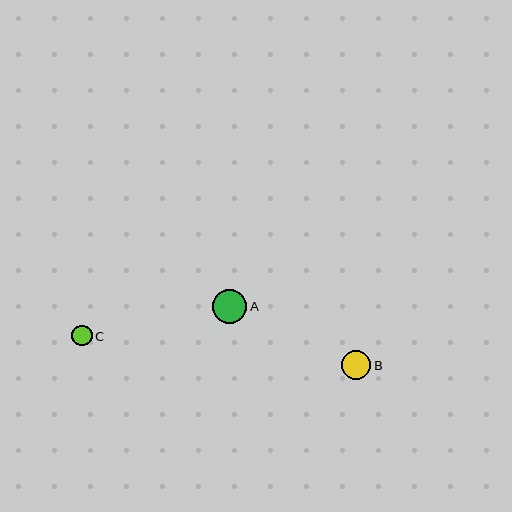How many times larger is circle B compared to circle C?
Circle B is approximately 1.4 times the size of circle C.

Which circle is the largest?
Circle A is the largest with a size of approximately 34 pixels.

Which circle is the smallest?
Circle C is the smallest with a size of approximately 20 pixels.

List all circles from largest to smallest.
From largest to smallest: A, B, C.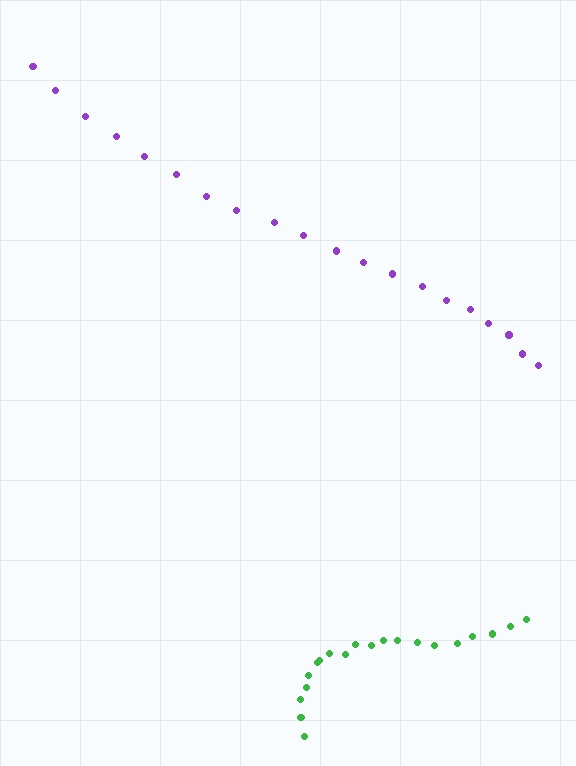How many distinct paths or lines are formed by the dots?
There are 2 distinct paths.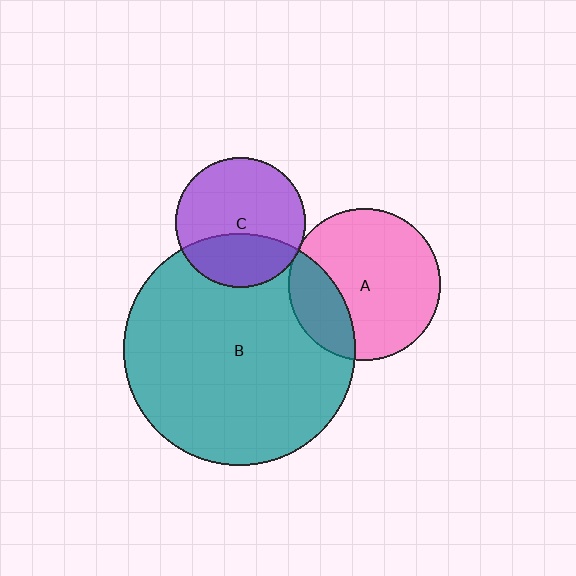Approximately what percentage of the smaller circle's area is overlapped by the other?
Approximately 5%.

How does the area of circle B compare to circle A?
Approximately 2.3 times.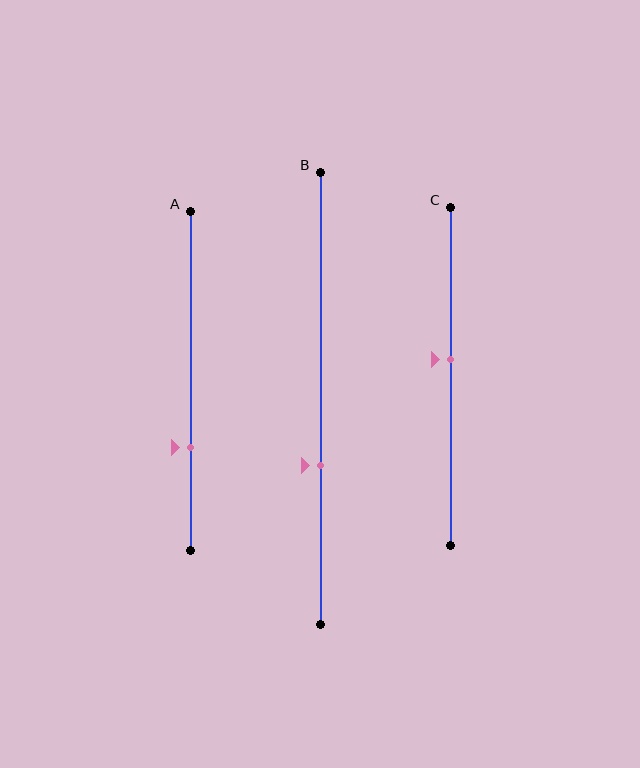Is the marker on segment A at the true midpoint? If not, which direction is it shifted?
No, the marker on segment A is shifted downward by about 20% of the segment length.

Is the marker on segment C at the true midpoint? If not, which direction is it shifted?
No, the marker on segment C is shifted upward by about 5% of the segment length.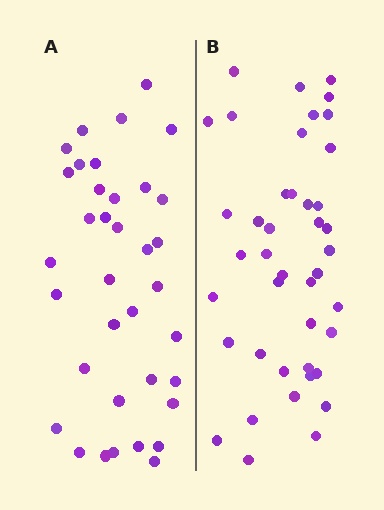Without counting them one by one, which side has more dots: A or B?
Region B (the right region) has more dots.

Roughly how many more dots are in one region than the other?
Region B has about 6 more dots than region A.